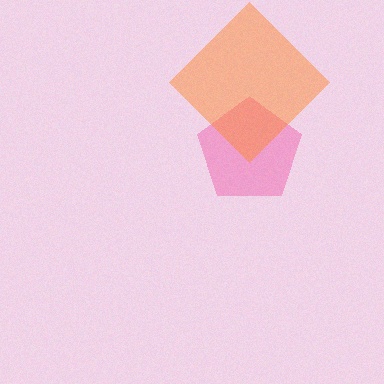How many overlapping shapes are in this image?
There are 2 overlapping shapes in the image.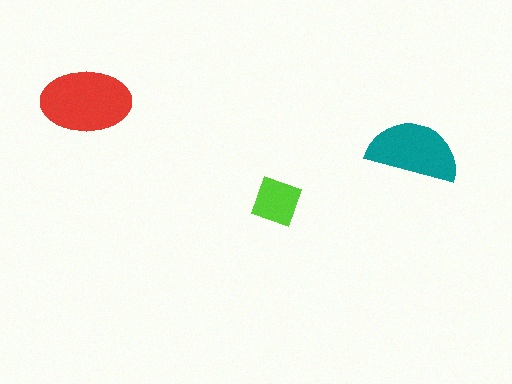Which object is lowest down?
The lime diamond is bottommost.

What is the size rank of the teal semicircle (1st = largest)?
2nd.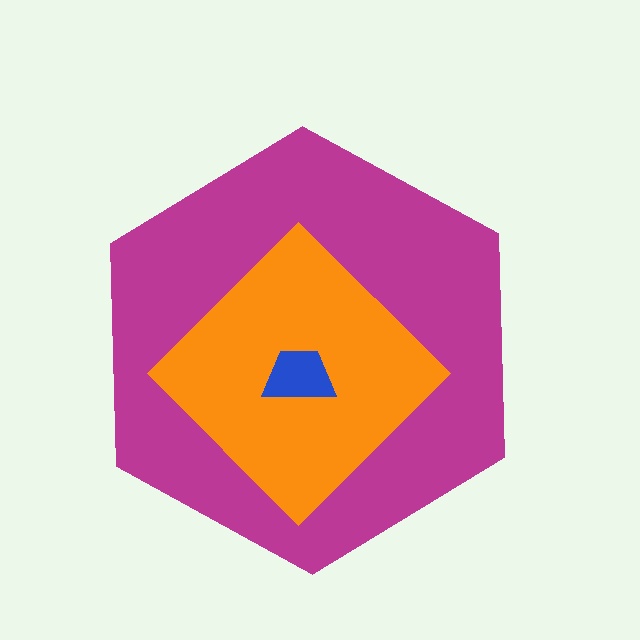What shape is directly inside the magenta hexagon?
The orange diamond.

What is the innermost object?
The blue trapezoid.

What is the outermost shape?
The magenta hexagon.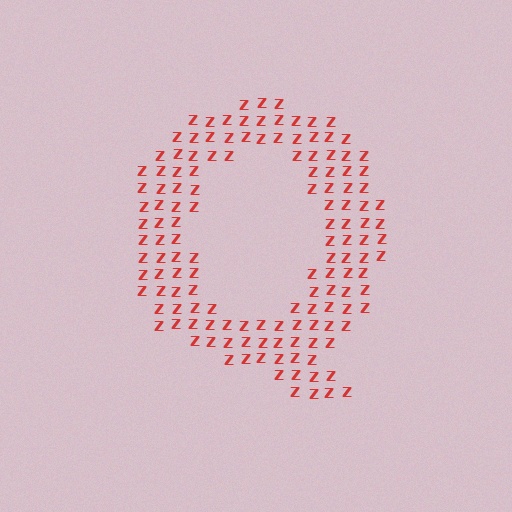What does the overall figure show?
The overall figure shows the letter Q.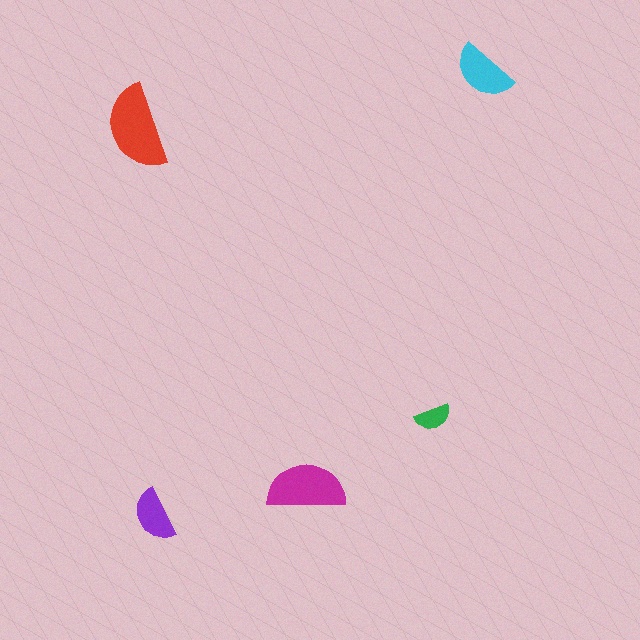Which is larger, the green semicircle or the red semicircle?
The red one.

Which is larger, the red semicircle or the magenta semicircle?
The red one.